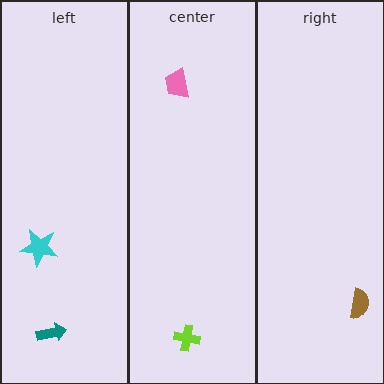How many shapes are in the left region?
2.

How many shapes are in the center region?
2.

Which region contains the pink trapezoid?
The center region.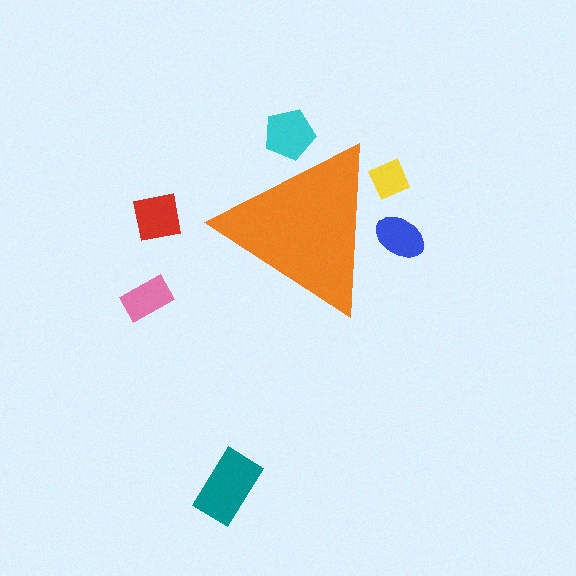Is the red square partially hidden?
No, the red square is fully visible.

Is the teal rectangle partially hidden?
No, the teal rectangle is fully visible.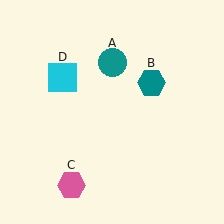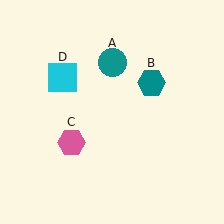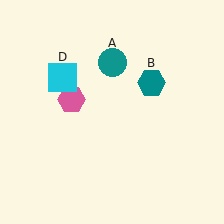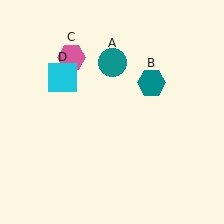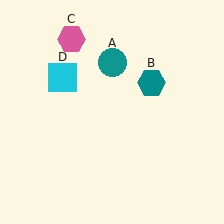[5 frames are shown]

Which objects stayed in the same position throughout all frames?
Teal circle (object A) and teal hexagon (object B) and cyan square (object D) remained stationary.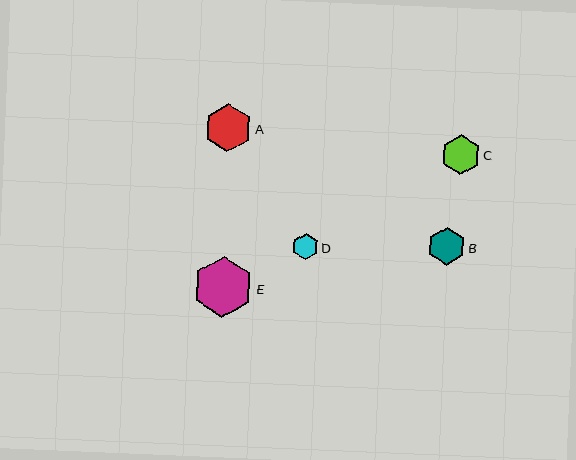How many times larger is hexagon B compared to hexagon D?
Hexagon B is approximately 1.4 times the size of hexagon D.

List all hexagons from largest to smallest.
From largest to smallest: E, A, C, B, D.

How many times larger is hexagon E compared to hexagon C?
Hexagon E is approximately 1.5 times the size of hexagon C.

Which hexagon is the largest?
Hexagon E is the largest with a size of approximately 61 pixels.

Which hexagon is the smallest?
Hexagon D is the smallest with a size of approximately 26 pixels.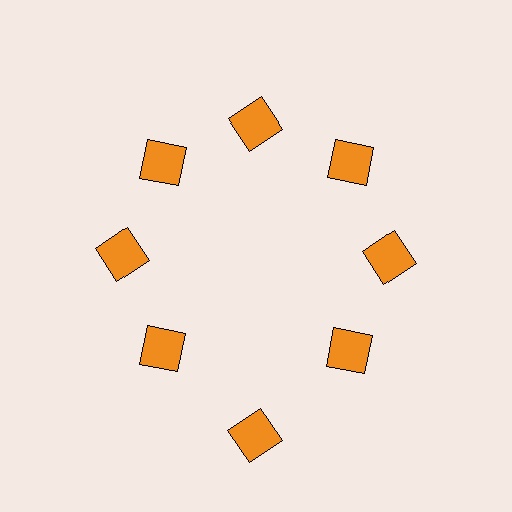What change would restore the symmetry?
The symmetry would be restored by moving it inward, back onto the ring so that all 8 squares sit at equal angles and equal distance from the center.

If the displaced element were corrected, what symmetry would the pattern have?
It would have 8-fold rotational symmetry — the pattern would map onto itself every 45 degrees.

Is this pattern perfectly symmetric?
No. The 8 orange squares are arranged in a ring, but one element near the 6 o'clock position is pushed outward from the center, breaking the 8-fold rotational symmetry.